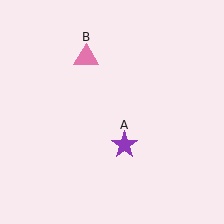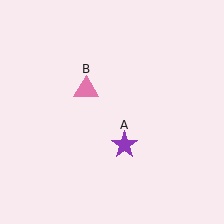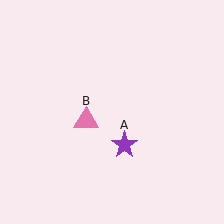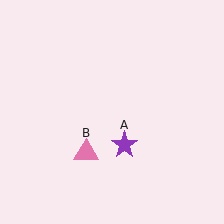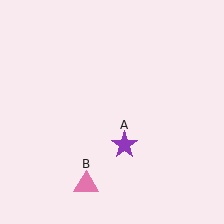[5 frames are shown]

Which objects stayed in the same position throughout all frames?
Purple star (object A) remained stationary.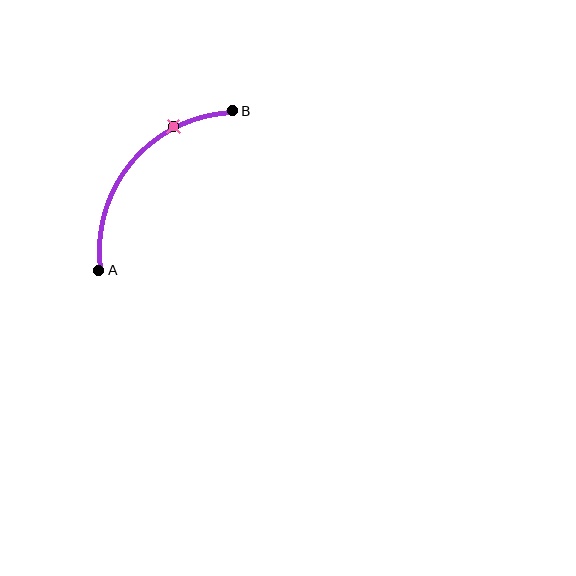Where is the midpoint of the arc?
The arc midpoint is the point on the curve farthest from the straight line joining A and B. It sits above and to the left of that line.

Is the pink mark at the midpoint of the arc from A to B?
No. The pink mark lies on the arc but is closer to endpoint B. The arc midpoint would be at the point on the curve equidistant along the arc from both A and B.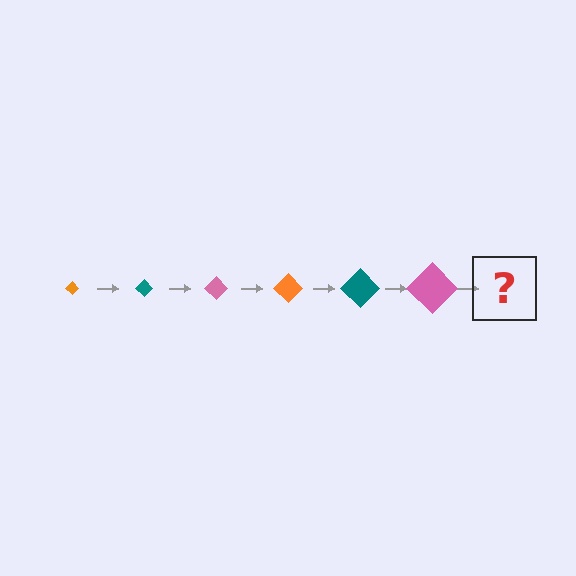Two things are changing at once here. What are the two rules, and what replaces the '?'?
The two rules are that the diamond grows larger each step and the color cycles through orange, teal, and pink. The '?' should be an orange diamond, larger than the previous one.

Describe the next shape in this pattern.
It should be an orange diamond, larger than the previous one.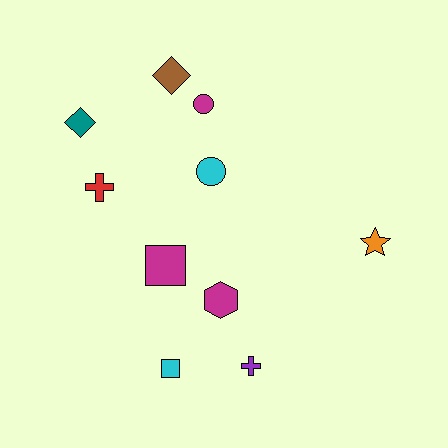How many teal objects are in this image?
There is 1 teal object.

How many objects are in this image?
There are 10 objects.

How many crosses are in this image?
There are 2 crosses.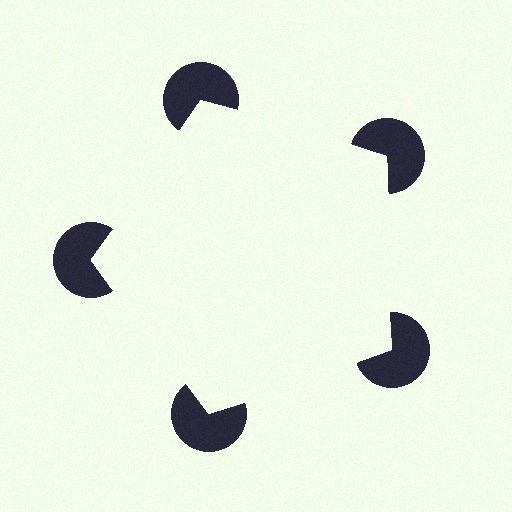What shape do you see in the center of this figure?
An illusory pentagon — its edges are inferred from the aligned wedge cuts in the pac-man discs, not physically drawn.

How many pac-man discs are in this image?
There are 5 — one at each vertex of the illusory pentagon.